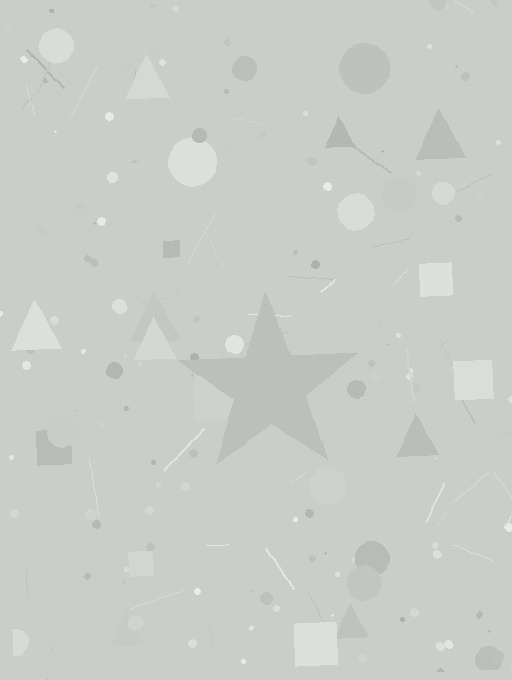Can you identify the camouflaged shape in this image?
The camouflaged shape is a star.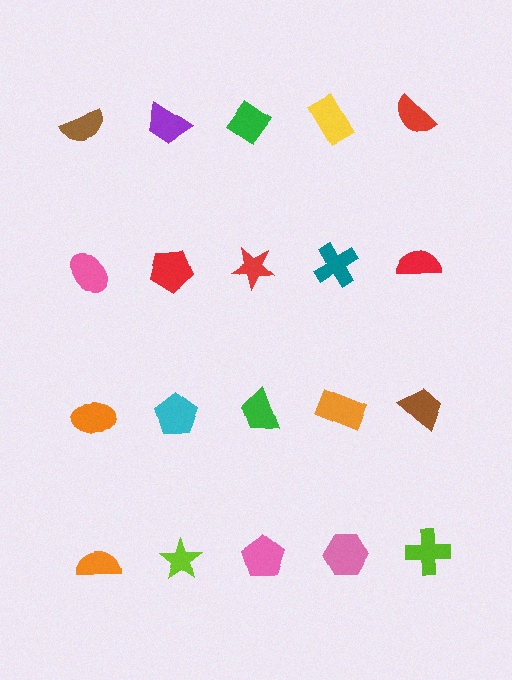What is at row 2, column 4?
A teal cross.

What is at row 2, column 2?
A red pentagon.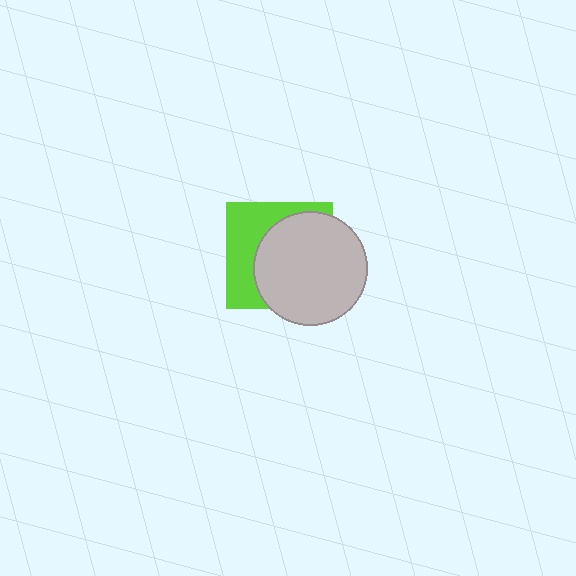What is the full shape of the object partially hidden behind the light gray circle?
The partially hidden object is a lime square.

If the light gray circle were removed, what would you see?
You would see the complete lime square.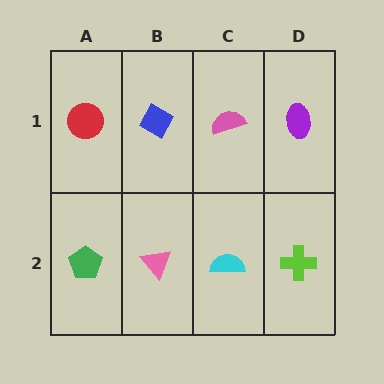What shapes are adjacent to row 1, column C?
A cyan semicircle (row 2, column C), a blue diamond (row 1, column B), a purple ellipse (row 1, column D).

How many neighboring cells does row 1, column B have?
3.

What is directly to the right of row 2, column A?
A pink triangle.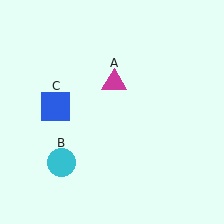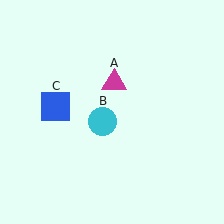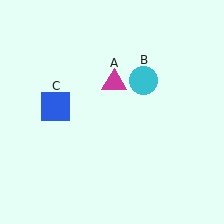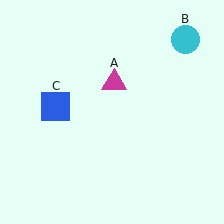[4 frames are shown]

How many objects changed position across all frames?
1 object changed position: cyan circle (object B).